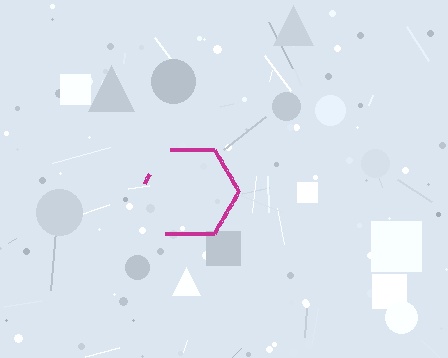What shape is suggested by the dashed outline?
The dashed outline suggests a hexagon.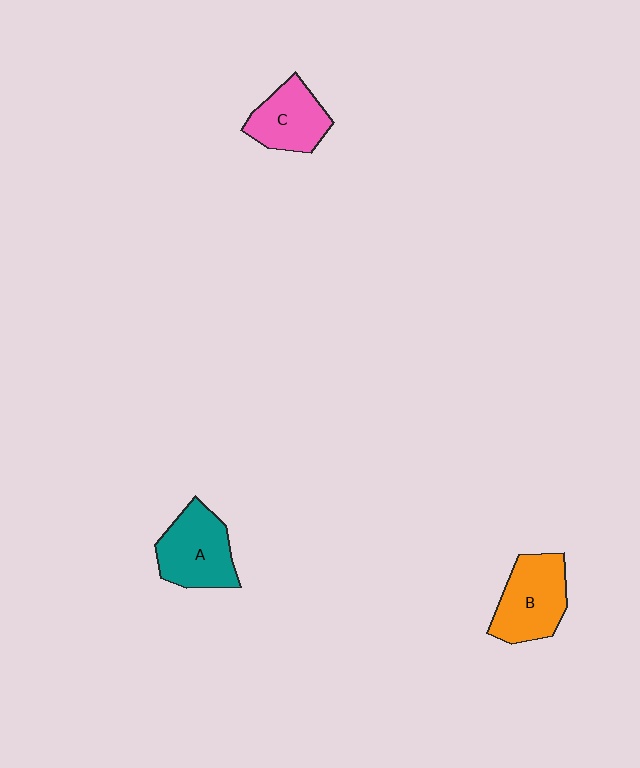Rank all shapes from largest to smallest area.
From largest to smallest: B (orange), A (teal), C (pink).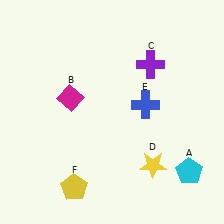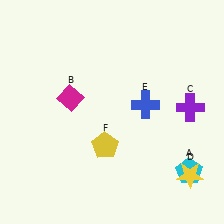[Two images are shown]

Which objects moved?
The objects that moved are: the purple cross (C), the yellow star (D), the yellow pentagon (F).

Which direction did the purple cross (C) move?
The purple cross (C) moved down.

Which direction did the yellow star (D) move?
The yellow star (D) moved right.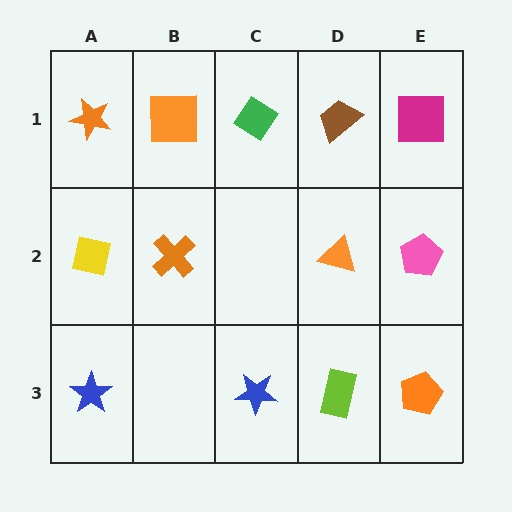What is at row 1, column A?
An orange star.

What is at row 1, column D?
A brown trapezoid.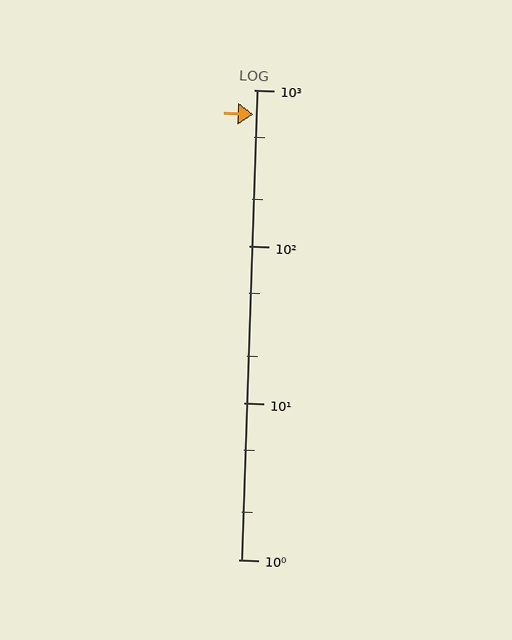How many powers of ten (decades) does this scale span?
The scale spans 3 decades, from 1 to 1000.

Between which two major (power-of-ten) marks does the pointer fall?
The pointer is between 100 and 1000.